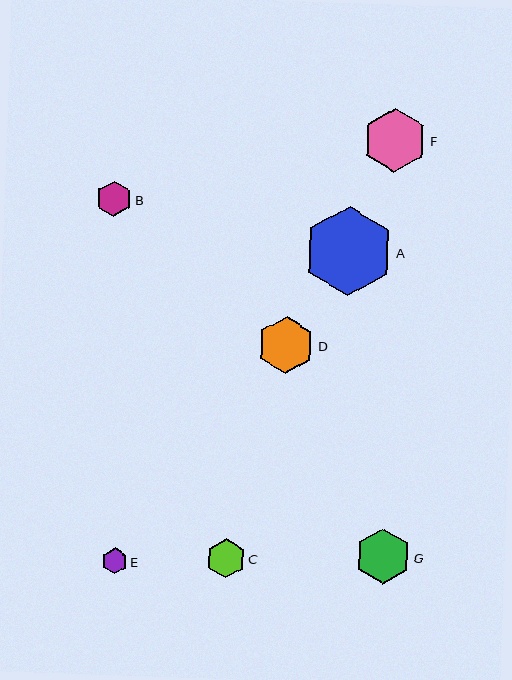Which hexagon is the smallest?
Hexagon E is the smallest with a size of approximately 26 pixels.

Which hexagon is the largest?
Hexagon A is the largest with a size of approximately 90 pixels.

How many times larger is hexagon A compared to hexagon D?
Hexagon A is approximately 1.6 times the size of hexagon D.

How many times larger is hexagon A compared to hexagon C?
Hexagon A is approximately 2.3 times the size of hexagon C.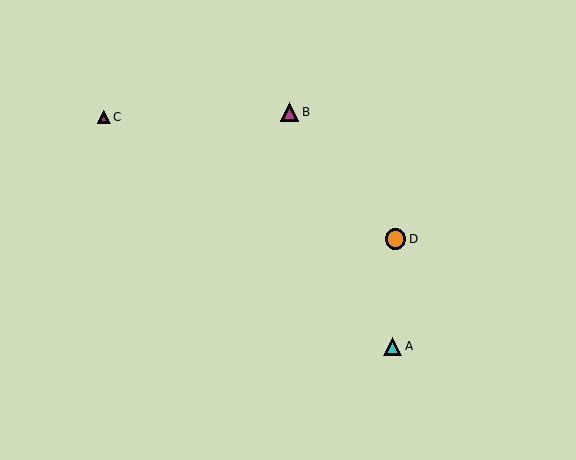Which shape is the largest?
The orange circle (labeled D) is the largest.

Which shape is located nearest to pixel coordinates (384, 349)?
The cyan triangle (labeled A) at (393, 346) is nearest to that location.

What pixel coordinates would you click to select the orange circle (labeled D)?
Click at (396, 239) to select the orange circle D.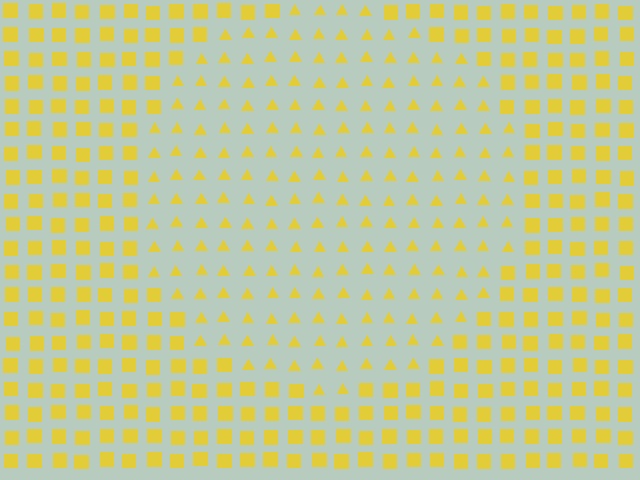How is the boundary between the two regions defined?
The boundary is defined by a change in element shape: triangles inside vs. squares outside. All elements share the same color and spacing.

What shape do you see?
I see a circle.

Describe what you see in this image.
The image is filled with small yellow elements arranged in a uniform grid. A circle-shaped region contains triangles, while the surrounding area contains squares. The boundary is defined purely by the change in element shape.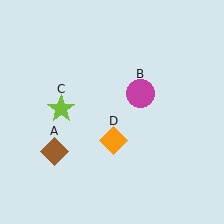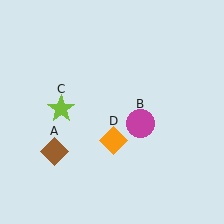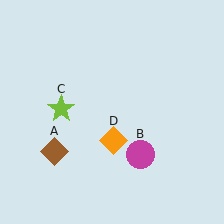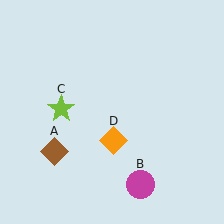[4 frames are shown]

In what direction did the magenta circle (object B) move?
The magenta circle (object B) moved down.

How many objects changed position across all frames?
1 object changed position: magenta circle (object B).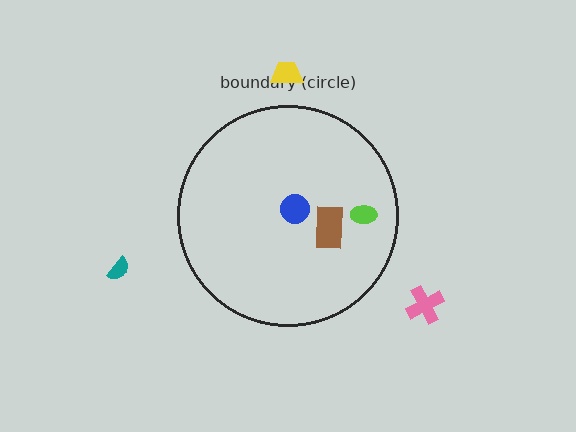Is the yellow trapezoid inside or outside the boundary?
Outside.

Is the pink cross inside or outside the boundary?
Outside.